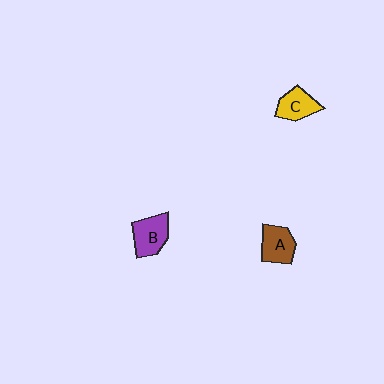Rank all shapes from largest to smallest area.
From largest to smallest: B (purple), A (brown), C (yellow).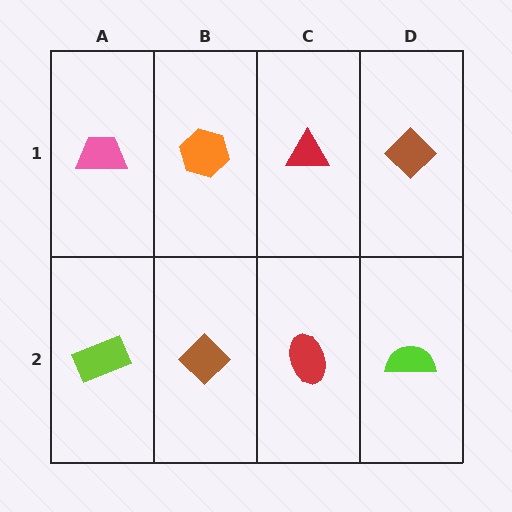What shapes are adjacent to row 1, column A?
A lime rectangle (row 2, column A), an orange hexagon (row 1, column B).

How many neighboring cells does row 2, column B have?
3.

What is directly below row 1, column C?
A red ellipse.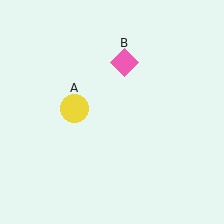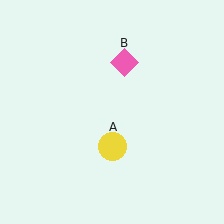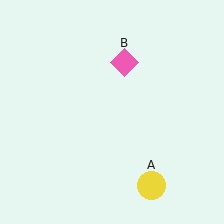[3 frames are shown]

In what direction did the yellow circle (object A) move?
The yellow circle (object A) moved down and to the right.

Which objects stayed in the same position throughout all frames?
Pink diamond (object B) remained stationary.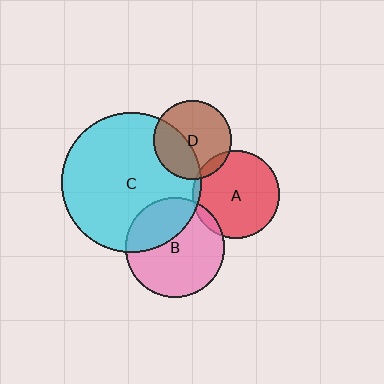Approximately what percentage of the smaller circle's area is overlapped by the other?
Approximately 35%.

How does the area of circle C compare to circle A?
Approximately 2.6 times.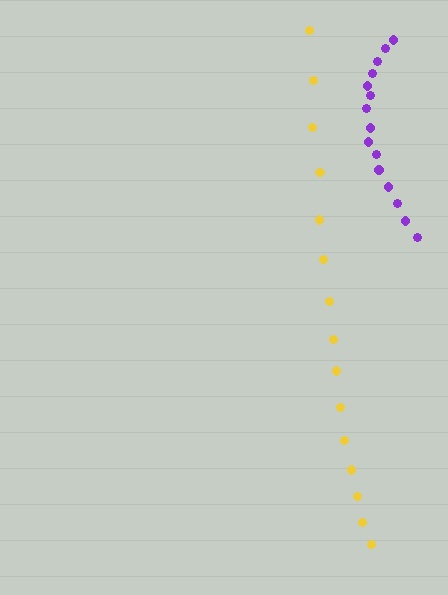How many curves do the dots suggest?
There are 2 distinct paths.